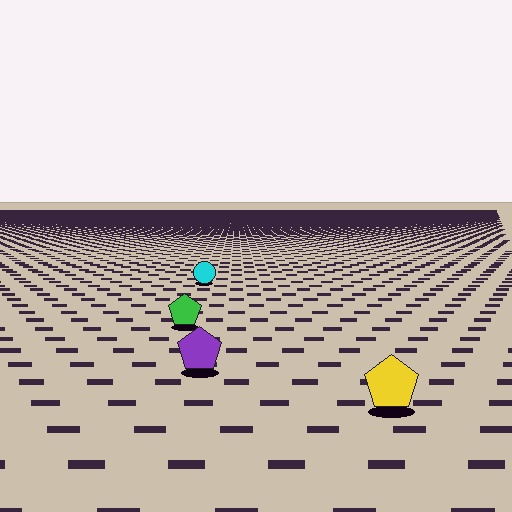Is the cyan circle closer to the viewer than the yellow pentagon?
No. The yellow pentagon is closer — you can tell from the texture gradient: the ground texture is coarser near it.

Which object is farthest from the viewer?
The cyan circle is farthest from the viewer. It appears smaller and the ground texture around it is denser.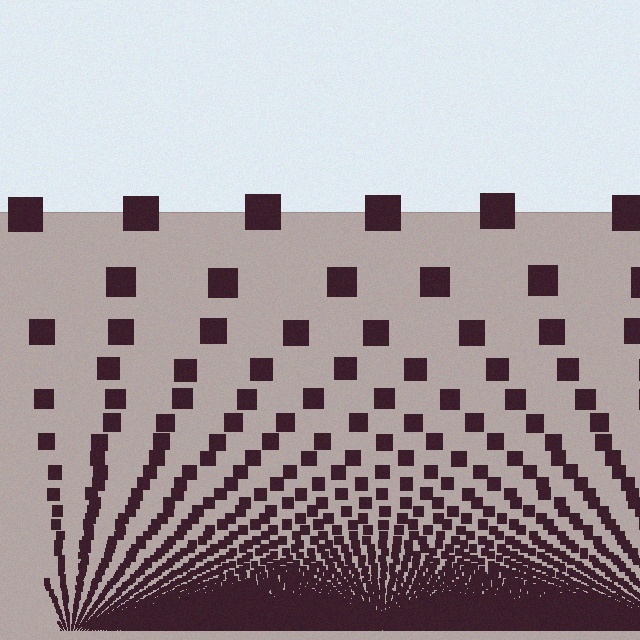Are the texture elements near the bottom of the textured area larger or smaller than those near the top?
Smaller. The gradient is inverted — elements near the bottom are smaller and denser.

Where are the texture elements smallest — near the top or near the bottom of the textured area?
Near the bottom.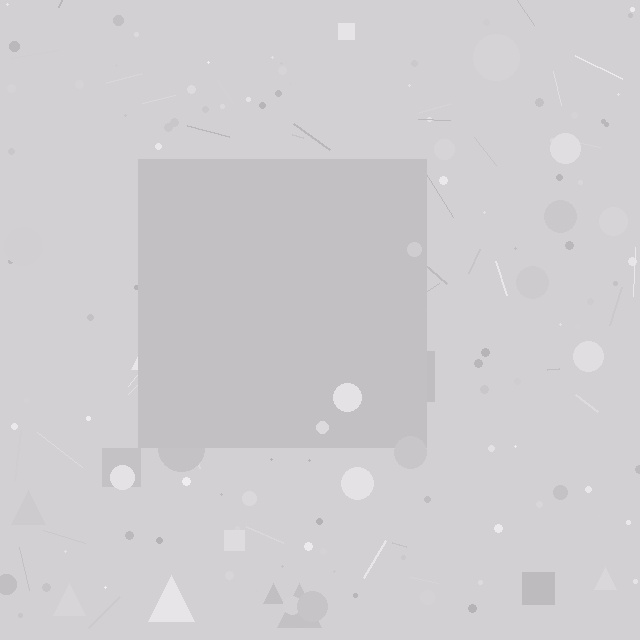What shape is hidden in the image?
A square is hidden in the image.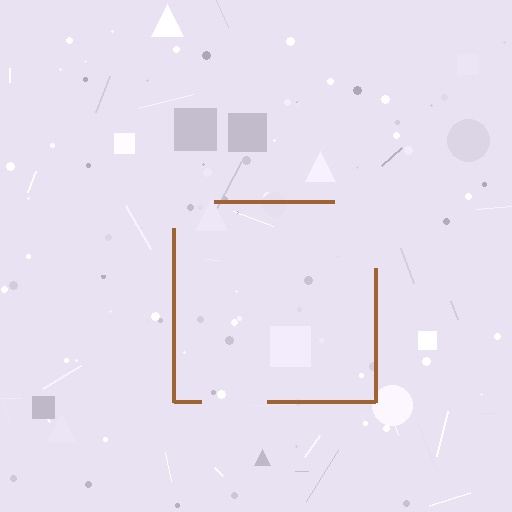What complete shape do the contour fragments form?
The contour fragments form a square.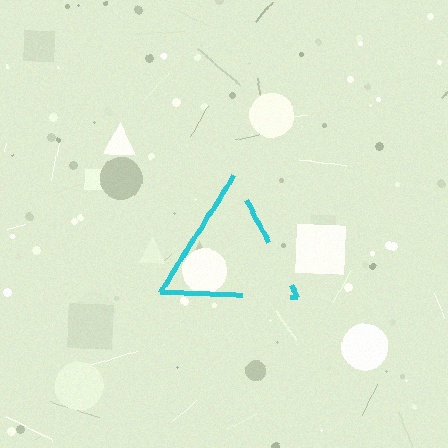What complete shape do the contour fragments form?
The contour fragments form a triangle.